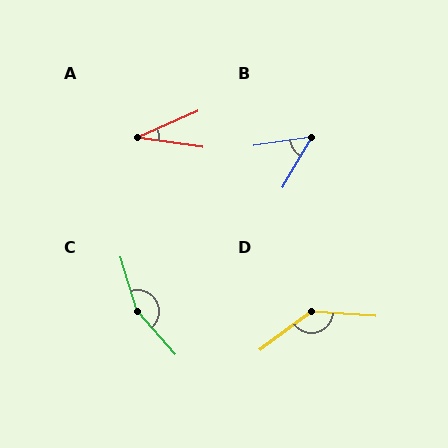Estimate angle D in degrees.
Approximately 139 degrees.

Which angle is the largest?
C, at approximately 156 degrees.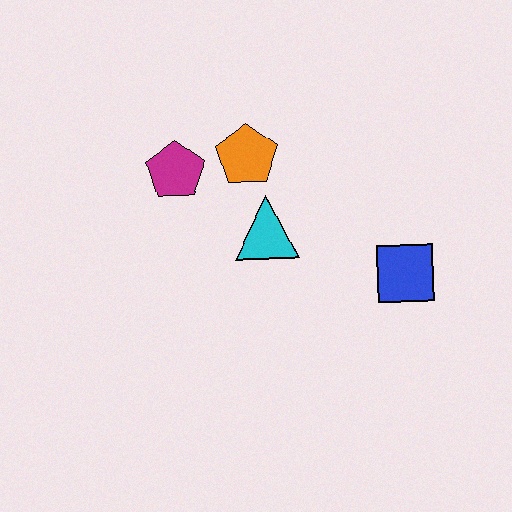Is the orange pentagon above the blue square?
Yes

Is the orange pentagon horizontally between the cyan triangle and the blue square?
No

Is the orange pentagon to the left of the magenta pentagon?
No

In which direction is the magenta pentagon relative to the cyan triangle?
The magenta pentagon is to the left of the cyan triangle.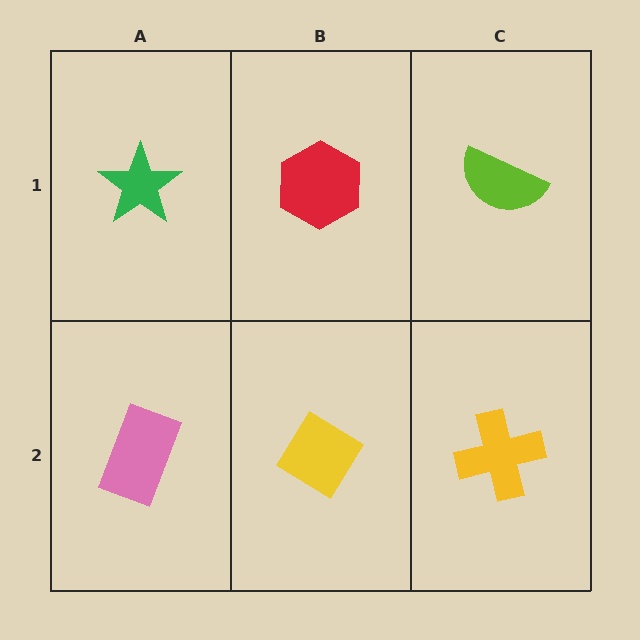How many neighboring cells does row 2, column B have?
3.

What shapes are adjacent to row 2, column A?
A green star (row 1, column A), a yellow diamond (row 2, column B).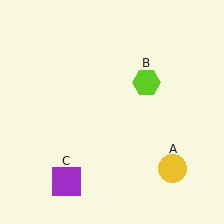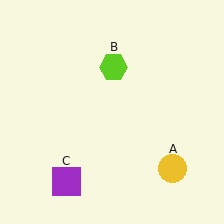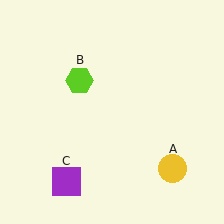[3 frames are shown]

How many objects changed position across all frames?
1 object changed position: lime hexagon (object B).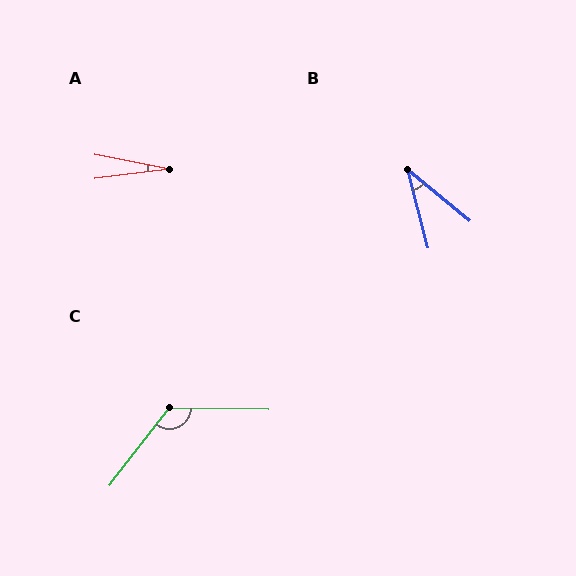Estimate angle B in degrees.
Approximately 35 degrees.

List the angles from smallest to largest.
A (18°), B (35°), C (126°).